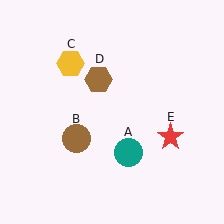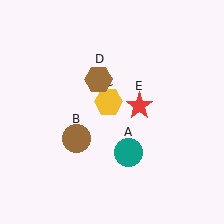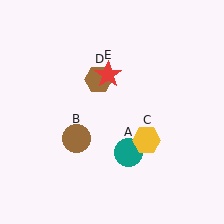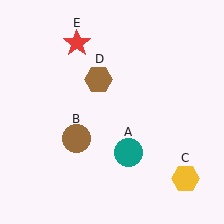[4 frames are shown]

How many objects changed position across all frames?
2 objects changed position: yellow hexagon (object C), red star (object E).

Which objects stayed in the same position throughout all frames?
Teal circle (object A) and brown circle (object B) and brown hexagon (object D) remained stationary.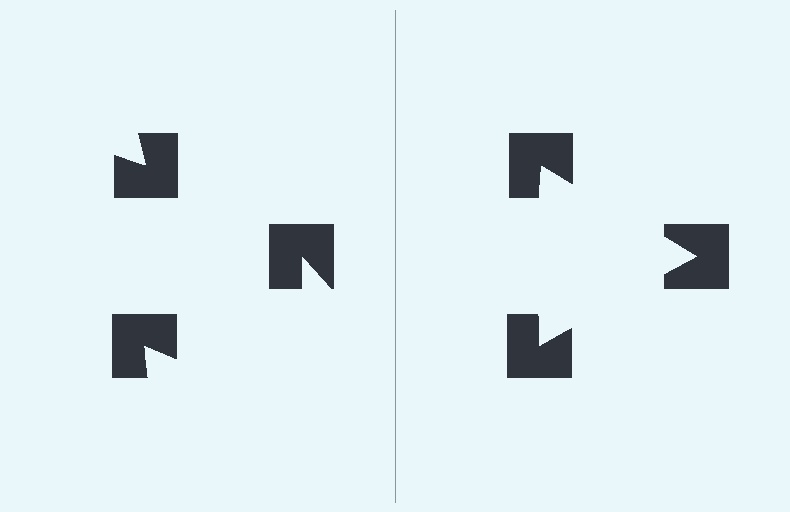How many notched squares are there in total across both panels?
6 — 3 on each side.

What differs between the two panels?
The notched squares are positioned identically on both sides; only the wedge orientations differ. On the right they align to a triangle; on the left they are misaligned.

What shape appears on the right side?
An illusory triangle.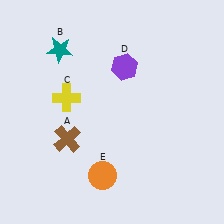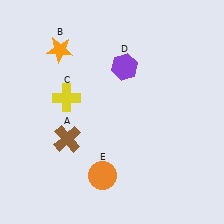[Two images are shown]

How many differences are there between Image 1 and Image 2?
There is 1 difference between the two images.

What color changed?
The star (B) changed from teal in Image 1 to orange in Image 2.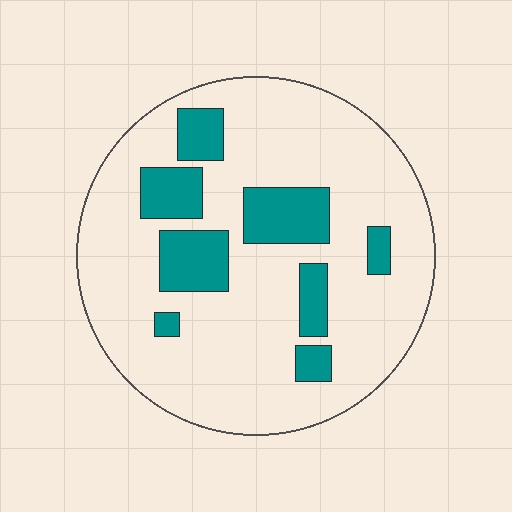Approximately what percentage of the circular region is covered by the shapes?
Approximately 20%.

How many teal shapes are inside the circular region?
8.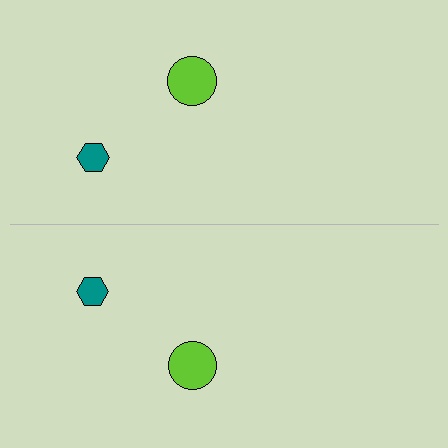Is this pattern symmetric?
Yes, this pattern has bilateral (reflection) symmetry.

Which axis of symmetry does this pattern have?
The pattern has a horizontal axis of symmetry running through the center of the image.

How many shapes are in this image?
There are 4 shapes in this image.